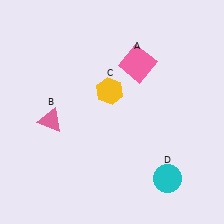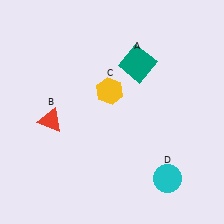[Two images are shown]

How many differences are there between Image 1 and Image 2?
There are 2 differences between the two images.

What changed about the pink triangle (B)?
In Image 1, B is pink. In Image 2, it changed to red.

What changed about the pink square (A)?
In Image 1, A is pink. In Image 2, it changed to teal.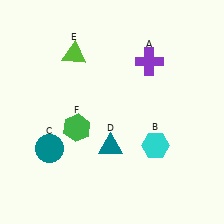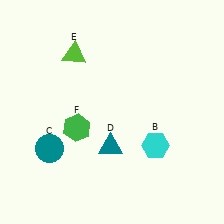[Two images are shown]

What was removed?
The purple cross (A) was removed in Image 2.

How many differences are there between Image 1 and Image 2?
There is 1 difference between the two images.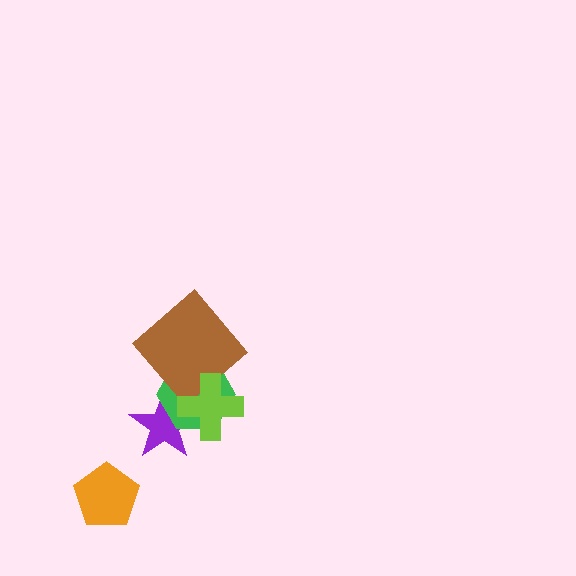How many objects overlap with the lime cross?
3 objects overlap with the lime cross.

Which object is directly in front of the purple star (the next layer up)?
The green hexagon is directly in front of the purple star.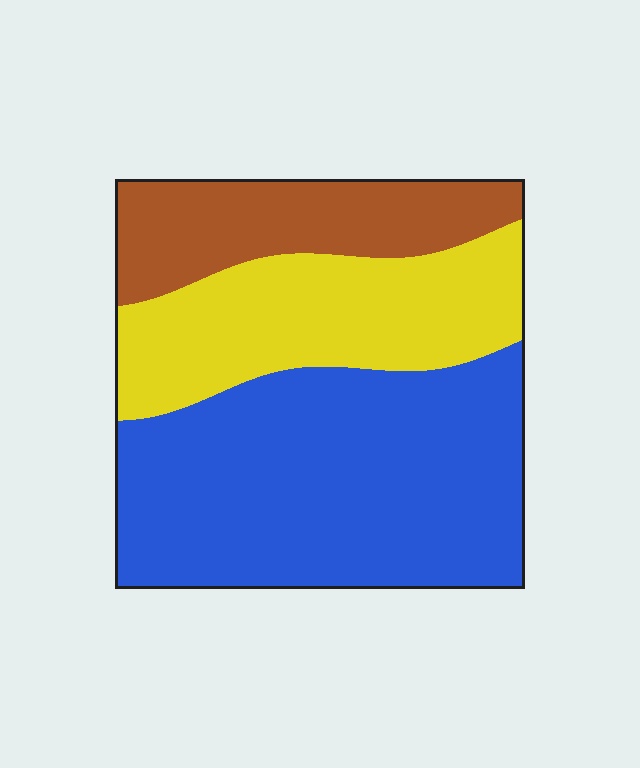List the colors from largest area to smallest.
From largest to smallest: blue, yellow, brown.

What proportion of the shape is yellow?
Yellow covers about 30% of the shape.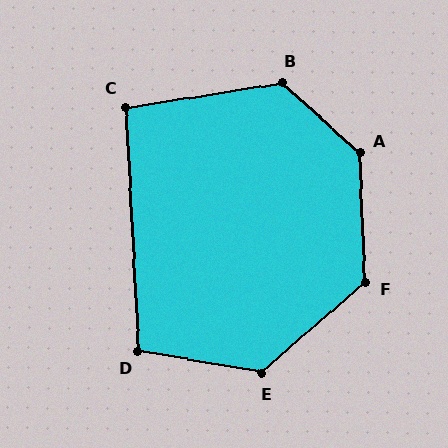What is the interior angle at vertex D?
Approximately 103 degrees (obtuse).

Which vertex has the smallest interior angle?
C, at approximately 96 degrees.